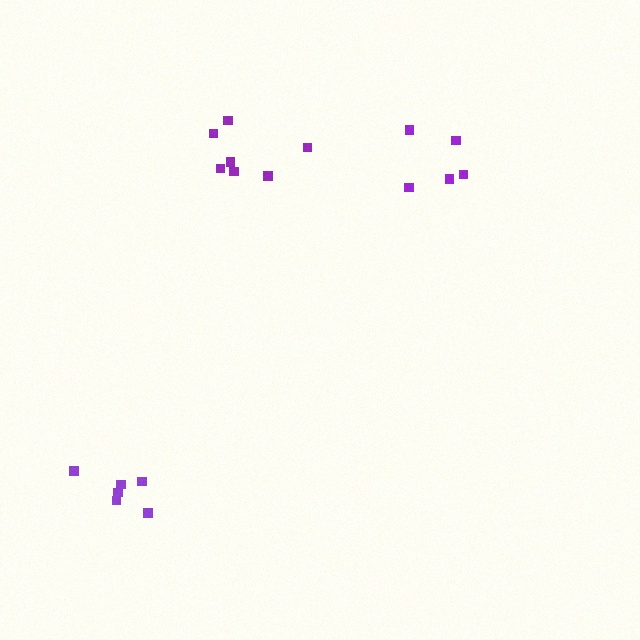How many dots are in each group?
Group 1: 6 dots, Group 2: 5 dots, Group 3: 7 dots (18 total).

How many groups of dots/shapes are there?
There are 3 groups.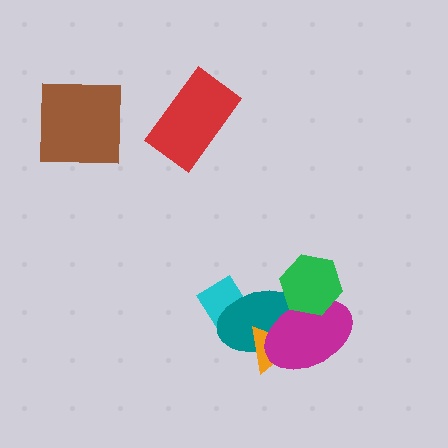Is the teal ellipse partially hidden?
Yes, it is partially covered by another shape.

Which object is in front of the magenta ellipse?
The green hexagon is in front of the magenta ellipse.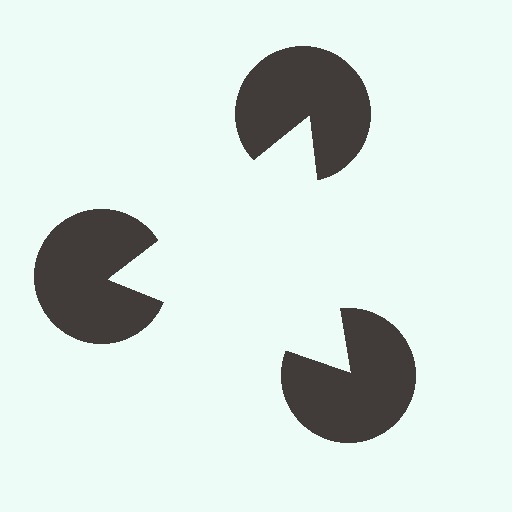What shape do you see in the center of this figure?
An illusory triangle — its edges are inferred from the aligned wedge cuts in the pac-man discs, not physically drawn.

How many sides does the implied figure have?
3 sides.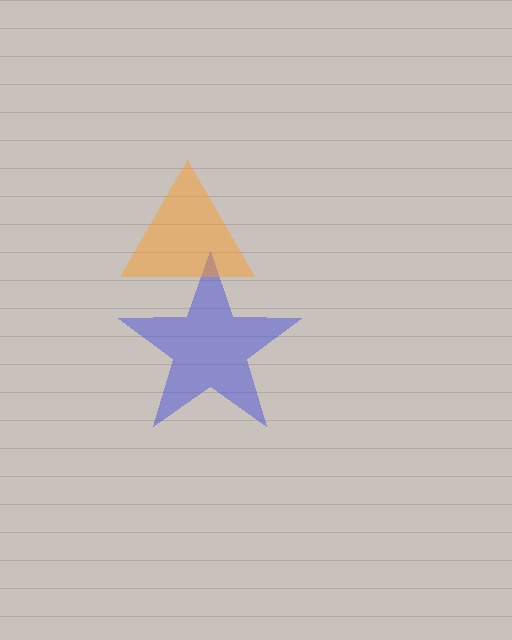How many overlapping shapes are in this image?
There are 2 overlapping shapes in the image.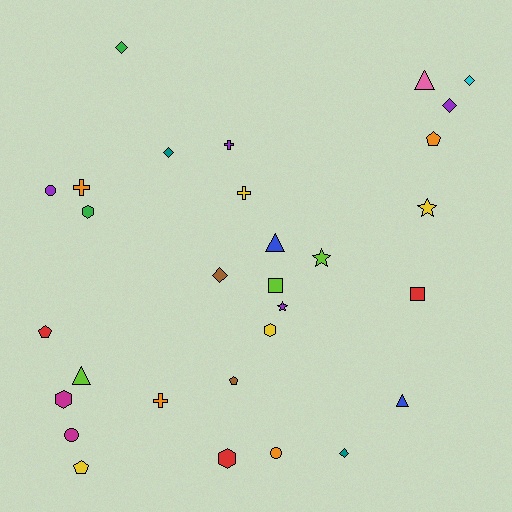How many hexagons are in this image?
There are 4 hexagons.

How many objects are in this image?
There are 30 objects.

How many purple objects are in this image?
There are 4 purple objects.